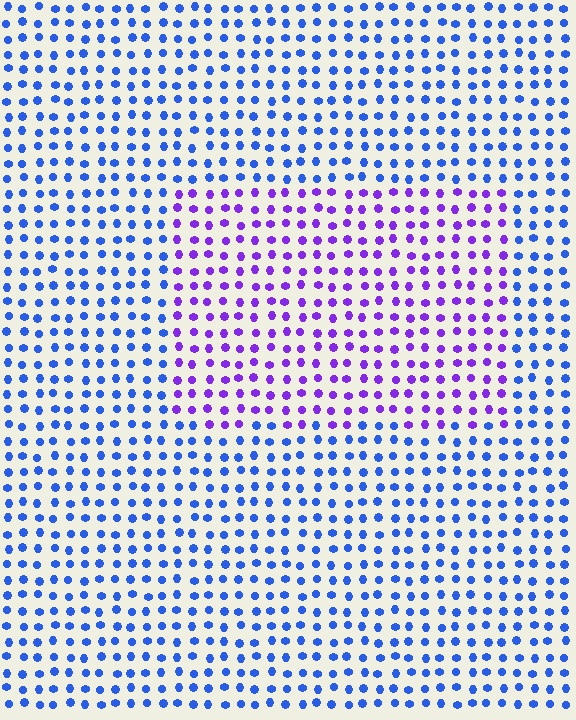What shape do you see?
I see a rectangle.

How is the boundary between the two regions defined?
The boundary is defined purely by a slight shift in hue (about 46 degrees). Spacing, size, and orientation are identical on both sides.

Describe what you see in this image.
The image is filled with small blue elements in a uniform arrangement. A rectangle-shaped region is visible where the elements are tinted to a slightly different hue, forming a subtle color boundary.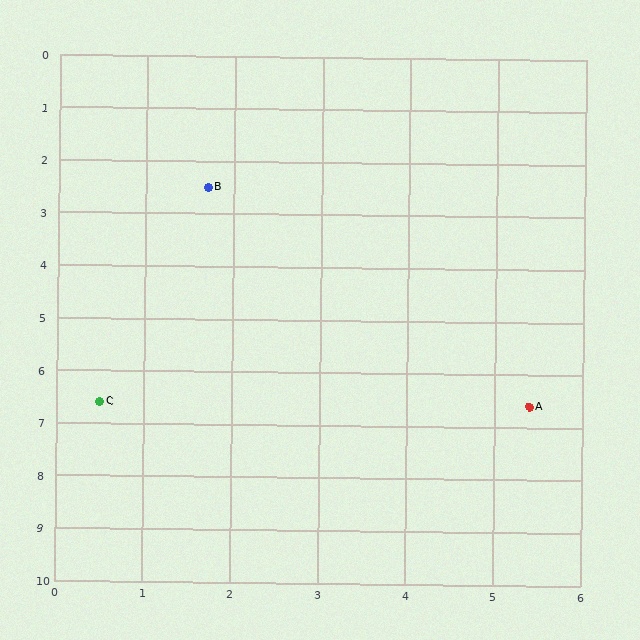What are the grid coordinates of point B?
Point B is at approximately (1.7, 2.5).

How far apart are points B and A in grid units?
Points B and A are about 5.5 grid units apart.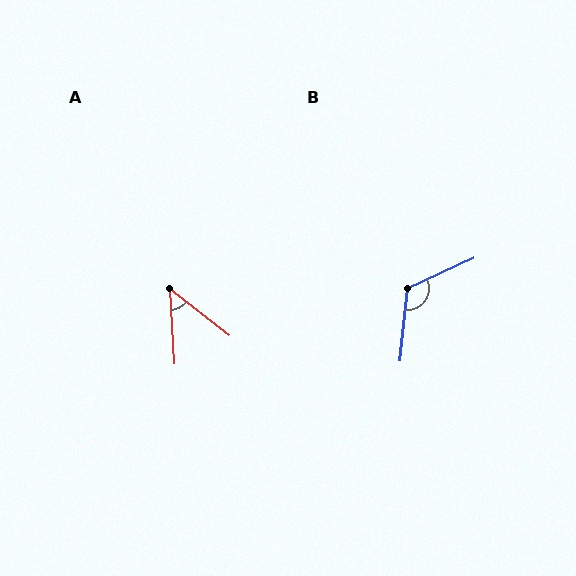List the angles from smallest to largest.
A (49°), B (120°).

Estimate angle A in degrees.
Approximately 49 degrees.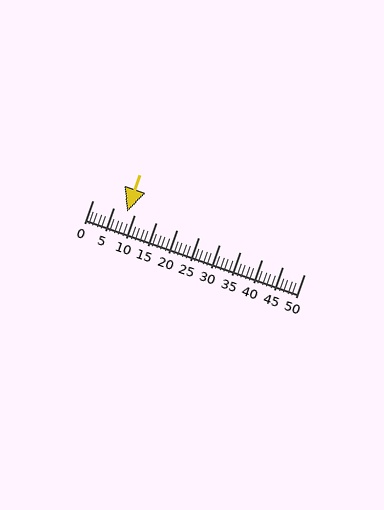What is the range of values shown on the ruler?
The ruler shows values from 0 to 50.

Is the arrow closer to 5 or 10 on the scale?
The arrow is closer to 10.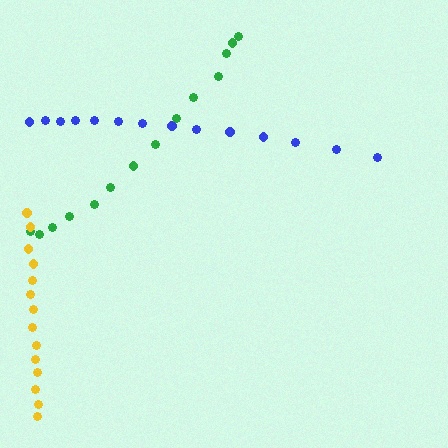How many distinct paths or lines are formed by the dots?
There are 3 distinct paths.